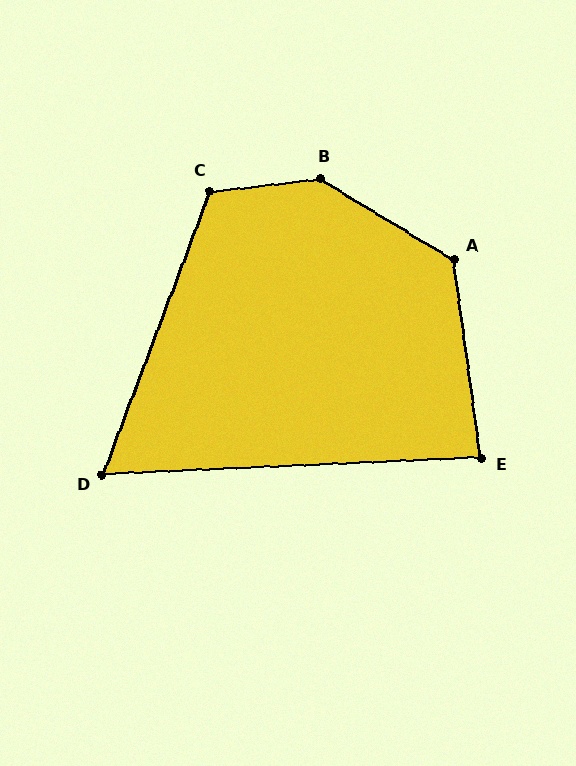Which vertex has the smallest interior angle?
D, at approximately 67 degrees.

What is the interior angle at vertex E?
Approximately 85 degrees (acute).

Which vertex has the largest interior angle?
B, at approximately 142 degrees.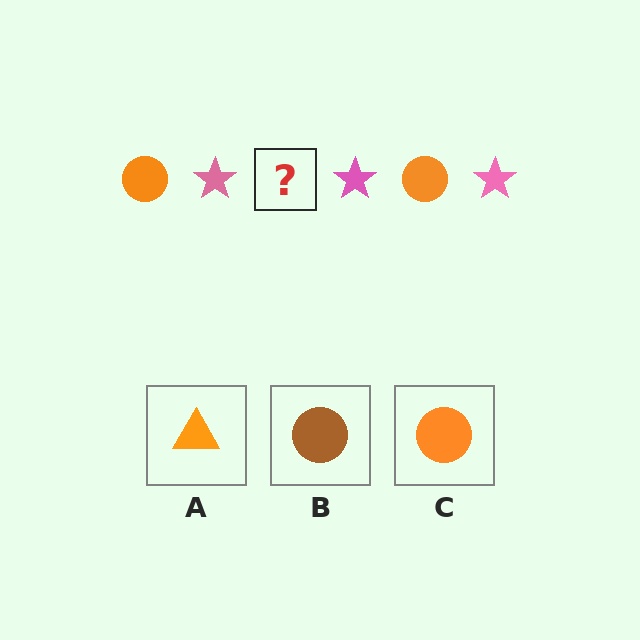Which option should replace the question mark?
Option C.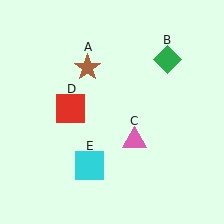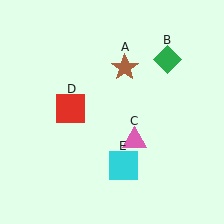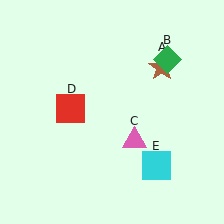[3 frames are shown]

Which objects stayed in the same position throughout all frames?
Green diamond (object B) and pink triangle (object C) and red square (object D) remained stationary.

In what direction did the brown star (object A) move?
The brown star (object A) moved right.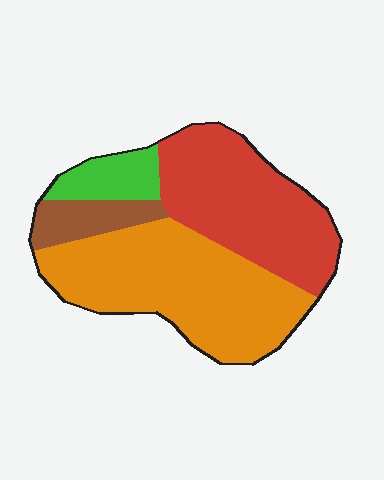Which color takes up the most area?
Orange, at roughly 45%.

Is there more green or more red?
Red.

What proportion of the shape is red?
Red takes up between a third and a half of the shape.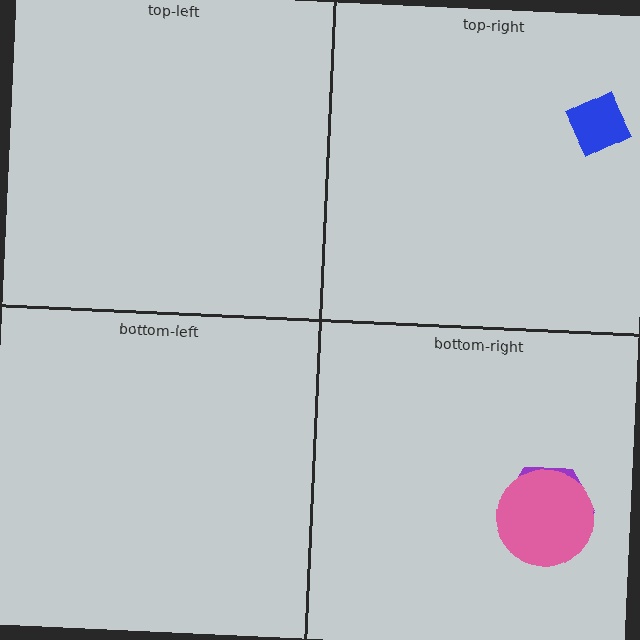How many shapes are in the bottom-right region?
2.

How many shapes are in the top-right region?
1.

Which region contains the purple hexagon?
The bottom-right region.